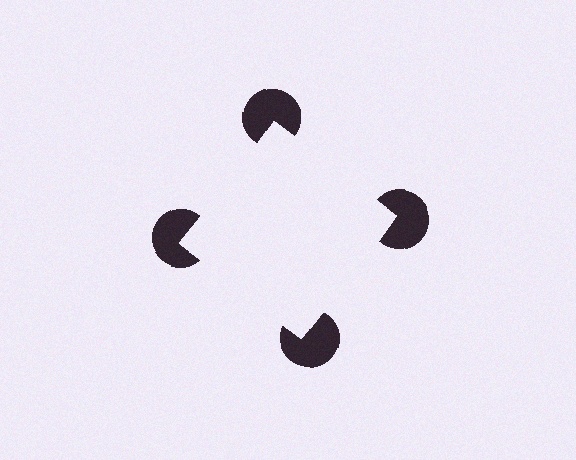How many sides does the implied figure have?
4 sides.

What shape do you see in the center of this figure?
An illusory square — its edges are inferred from the aligned wedge cuts in the pac-man discs, not physically drawn.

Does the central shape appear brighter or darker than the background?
It typically appears slightly brighter than the background, even though no actual brightness change is drawn.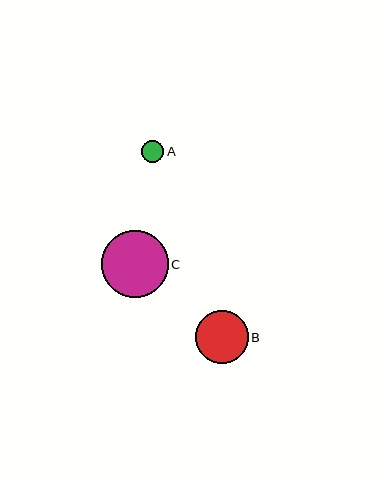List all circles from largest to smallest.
From largest to smallest: C, B, A.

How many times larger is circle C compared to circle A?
Circle C is approximately 3.0 times the size of circle A.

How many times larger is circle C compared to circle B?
Circle C is approximately 1.3 times the size of circle B.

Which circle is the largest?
Circle C is the largest with a size of approximately 67 pixels.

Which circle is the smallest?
Circle A is the smallest with a size of approximately 22 pixels.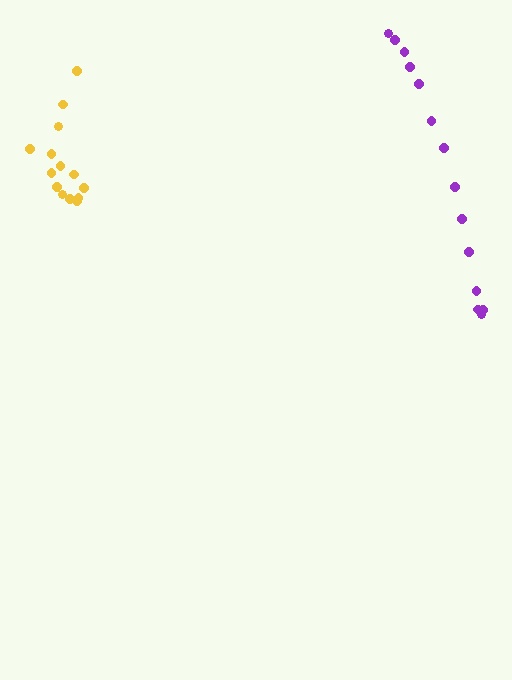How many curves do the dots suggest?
There are 2 distinct paths.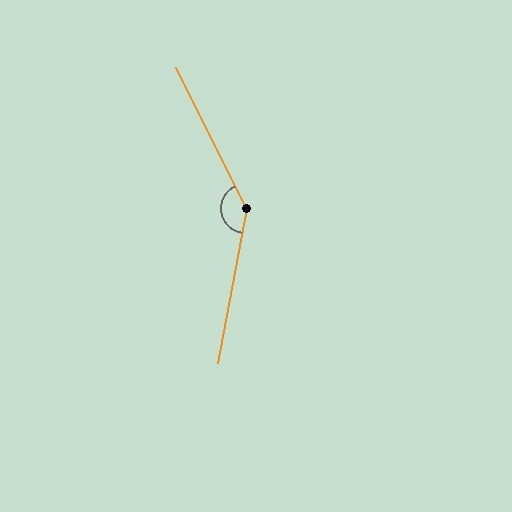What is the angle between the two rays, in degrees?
Approximately 143 degrees.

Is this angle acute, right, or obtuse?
It is obtuse.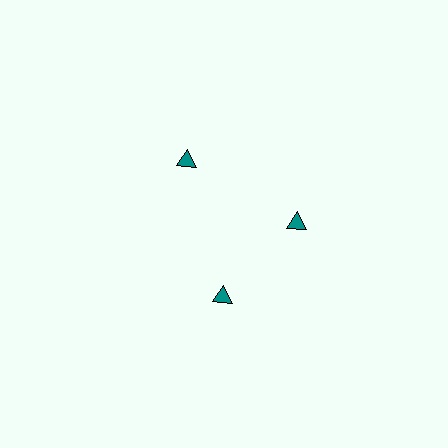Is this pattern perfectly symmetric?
No. The 3 teal triangles are arranged in a ring, but one element near the 7 o'clock position is rotated out of alignment along the ring, breaking the 3-fold rotational symmetry.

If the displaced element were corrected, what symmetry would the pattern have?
It would have 3-fold rotational symmetry — the pattern would map onto itself every 120 degrees.